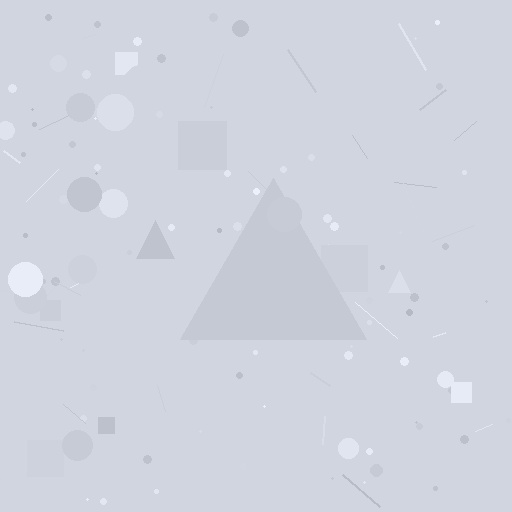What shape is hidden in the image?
A triangle is hidden in the image.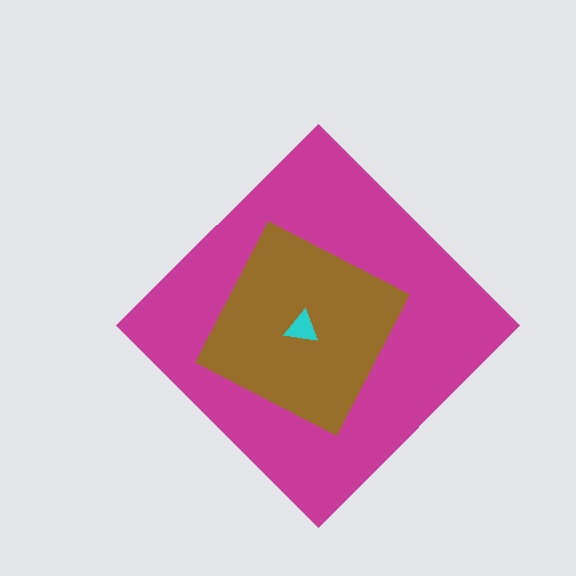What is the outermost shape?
The magenta diamond.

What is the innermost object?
The cyan triangle.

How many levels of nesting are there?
3.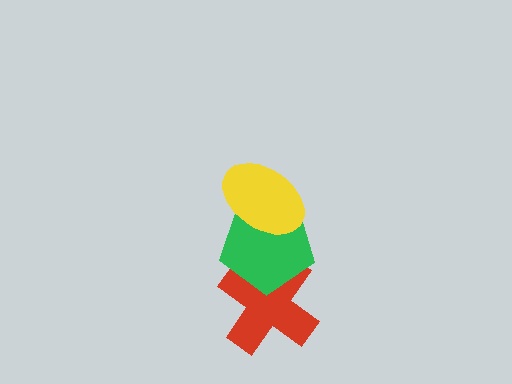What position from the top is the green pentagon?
The green pentagon is 2nd from the top.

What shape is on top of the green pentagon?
The yellow ellipse is on top of the green pentagon.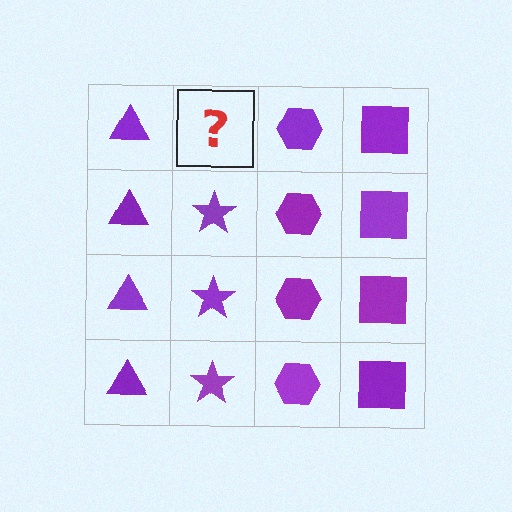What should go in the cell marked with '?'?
The missing cell should contain a purple star.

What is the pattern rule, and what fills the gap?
The rule is that each column has a consistent shape. The gap should be filled with a purple star.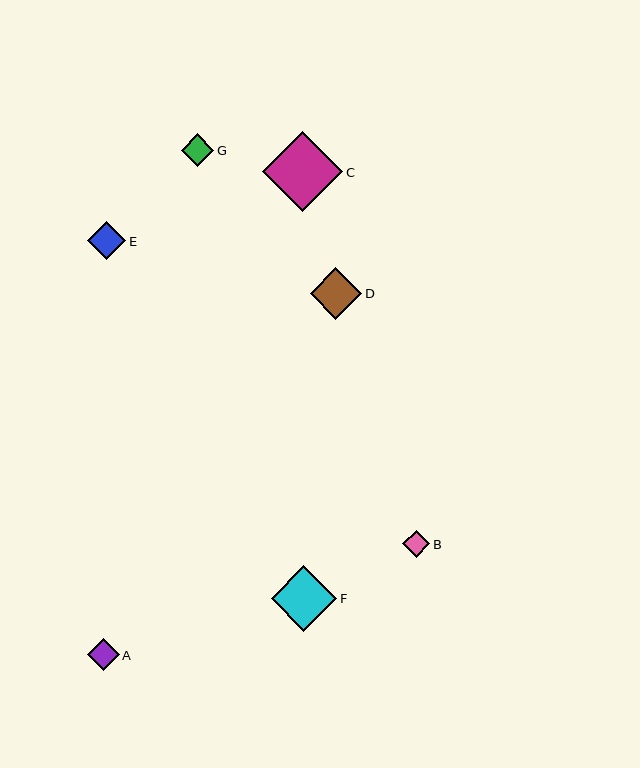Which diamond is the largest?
Diamond C is the largest with a size of approximately 80 pixels.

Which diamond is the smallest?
Diamond B is the smallest with a size of approximately 28 pixels.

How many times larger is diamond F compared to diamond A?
Diamond F is approximately 2.1 times the size of diamond A.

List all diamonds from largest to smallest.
From largest to smallest: C, F, D, E, G, A, B.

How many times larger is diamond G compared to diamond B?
Diamond G is approximately 1.2 times the size of diamond B.